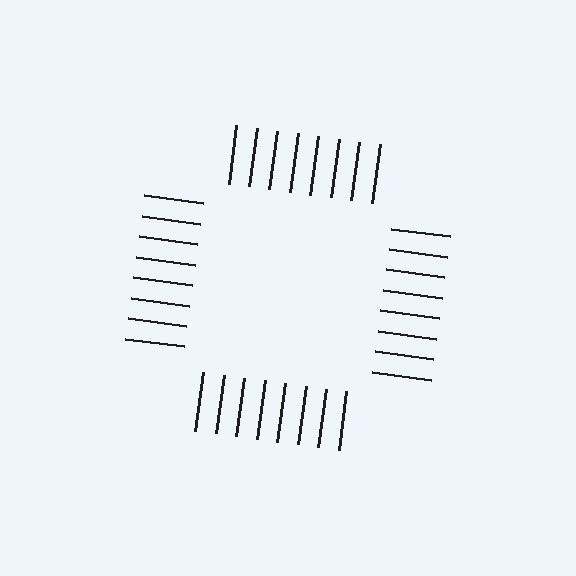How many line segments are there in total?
32 — 8 along each of the 4 edges.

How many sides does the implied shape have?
4 sides — the line-ends trace a square.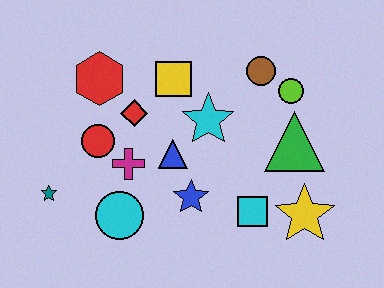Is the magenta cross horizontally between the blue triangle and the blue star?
No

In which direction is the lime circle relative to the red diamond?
The lime circle is to the right of the red diamond.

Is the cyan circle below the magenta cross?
Yes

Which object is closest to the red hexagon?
The red diamond is closest to the red hexagon.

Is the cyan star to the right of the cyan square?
No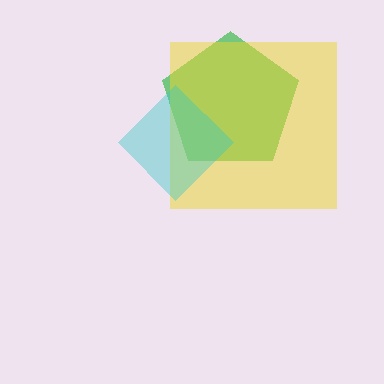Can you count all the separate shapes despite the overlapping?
Yes, there are 3 separate shapes.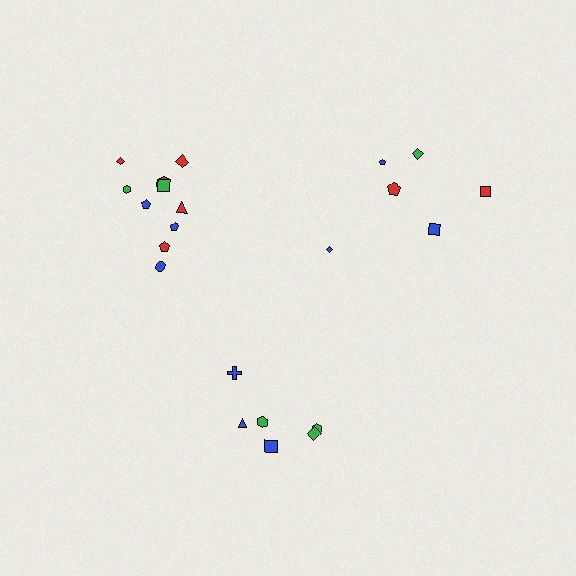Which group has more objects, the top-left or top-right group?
The top-left group.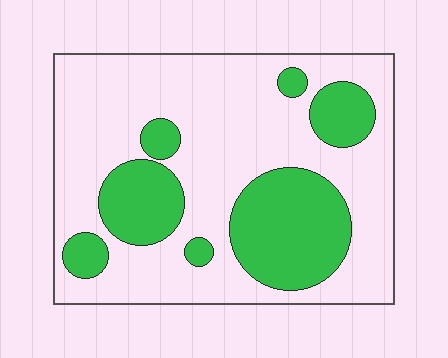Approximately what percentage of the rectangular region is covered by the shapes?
Approximately 30%.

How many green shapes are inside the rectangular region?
7.